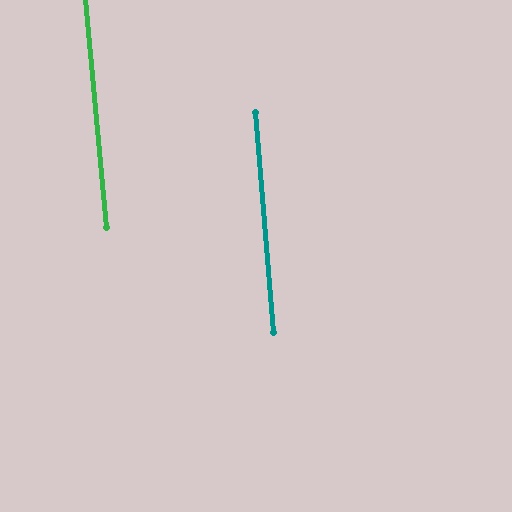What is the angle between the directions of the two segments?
Approximately 1 degree.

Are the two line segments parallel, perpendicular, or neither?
Parallel — their directions differ by only 0.8°.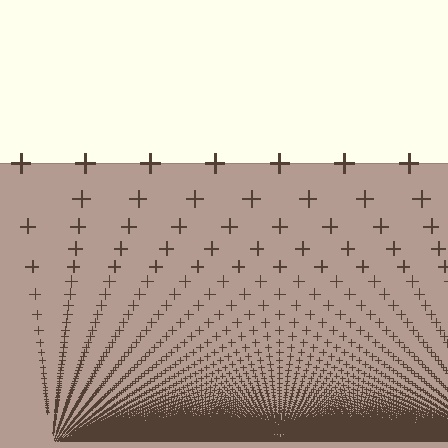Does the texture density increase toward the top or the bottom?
Density increases toward the bottom.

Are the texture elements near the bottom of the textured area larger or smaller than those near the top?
Smaller. The gradient is inverted — elements near the bottom are smaller and denser.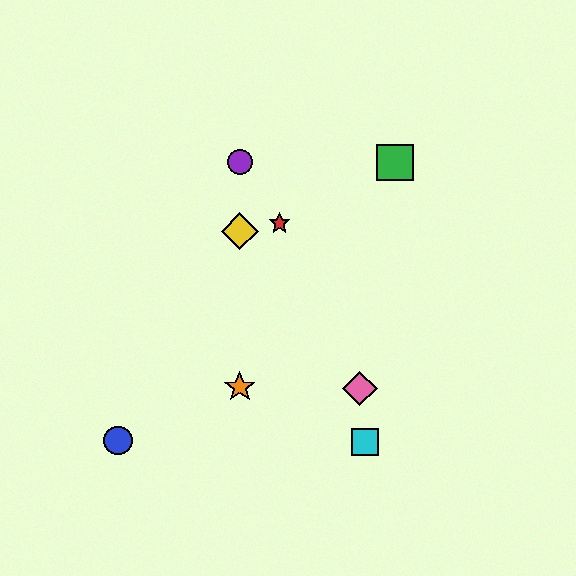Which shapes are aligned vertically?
The yellow diamond, the purple circle, the orange star are aligned vertically.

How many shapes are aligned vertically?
3 shapes (the yellow diamond, the purple circle, the orange star) are aligned vertically.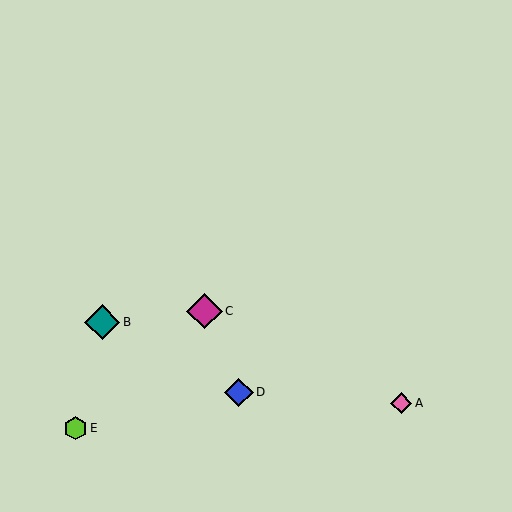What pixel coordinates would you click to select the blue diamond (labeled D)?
Click at (239, 392) to select the blue diamond D.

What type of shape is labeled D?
Shape D is a blue diamond.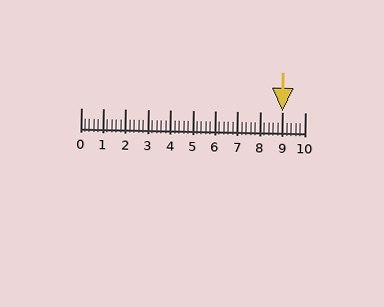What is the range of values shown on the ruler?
The ruler shows values from 0 to 10.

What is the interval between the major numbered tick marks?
The major tick marks are spaced 1 units apart.